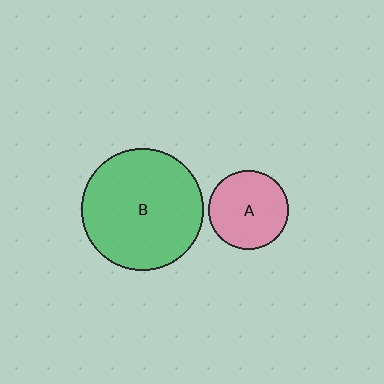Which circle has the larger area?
Circle B (green).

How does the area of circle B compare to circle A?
Approximately 2.4 times.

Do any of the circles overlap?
No, none of the circles overlap.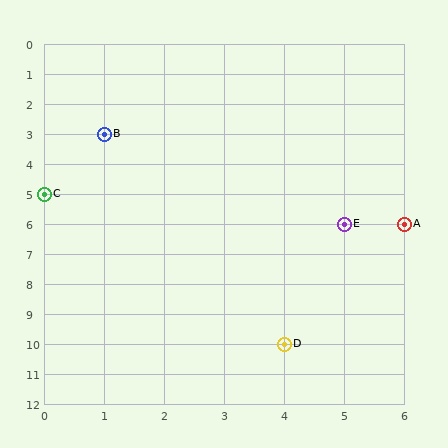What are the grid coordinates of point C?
Point C is at grid coordinates (0, 5).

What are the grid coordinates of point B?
Point B is at grid coordinates (1, 3).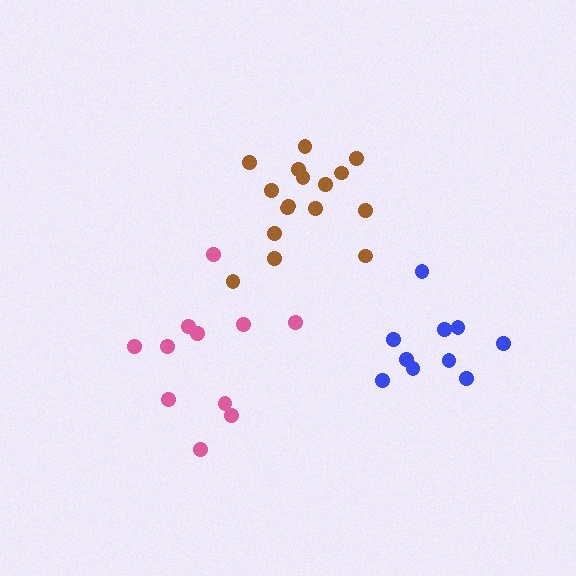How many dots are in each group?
Group 1: 16 dots, Group 2: 10 dots, Group 3: 11 dots (37 total).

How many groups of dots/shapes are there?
There are 3 groups.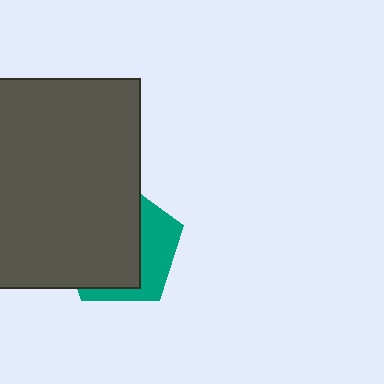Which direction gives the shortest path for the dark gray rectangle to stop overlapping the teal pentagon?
Moving left gives the shortest separation.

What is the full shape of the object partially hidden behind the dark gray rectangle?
The partially hidden object is a teal pentagon.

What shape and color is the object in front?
The object in front is a dark gray rectangle.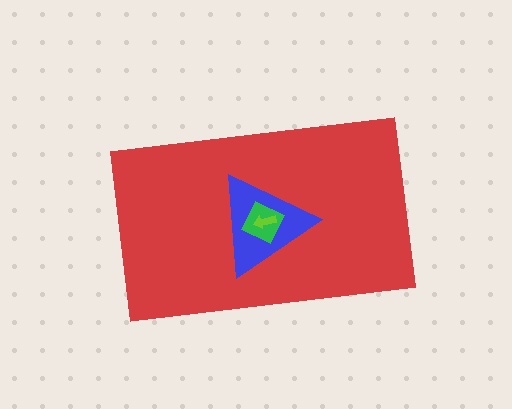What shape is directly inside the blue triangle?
The green diamond.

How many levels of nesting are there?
4.